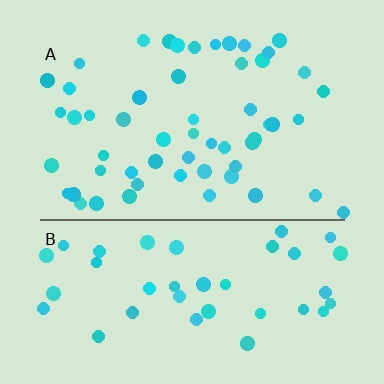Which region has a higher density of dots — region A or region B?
A (the top).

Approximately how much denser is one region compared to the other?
Approximately 1.3× — region A over region B.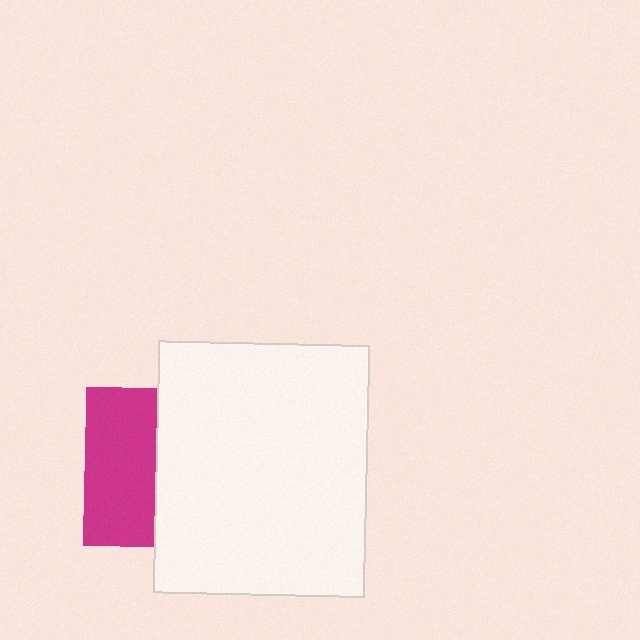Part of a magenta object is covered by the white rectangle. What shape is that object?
It is a square.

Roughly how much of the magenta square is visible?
About half of it is visible (roughly 45%).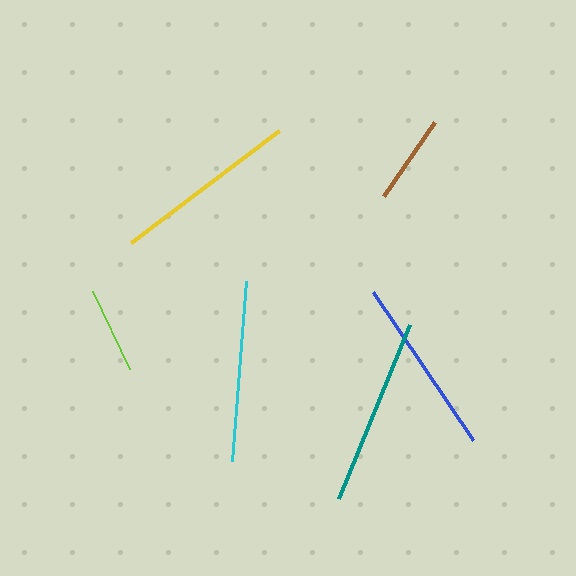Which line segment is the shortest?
The lime line is the shortest at approximately 86 pixels.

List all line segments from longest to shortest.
From longest to shortest: teal, yellow, cyan, blue, brown, lime.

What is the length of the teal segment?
The teal segment is approximately 188 pixels long.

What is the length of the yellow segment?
The yellow segment is approximately 186 pixels long.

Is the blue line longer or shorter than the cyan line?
The cyan line is longer than the blue line.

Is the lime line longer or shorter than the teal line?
The teal line is longer than the lime line.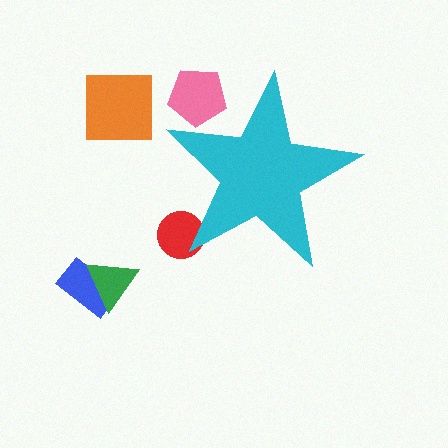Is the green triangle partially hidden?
No, the green triangle is fully visible.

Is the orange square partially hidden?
No, the orange square is fully visible.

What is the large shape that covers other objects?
A cyan star.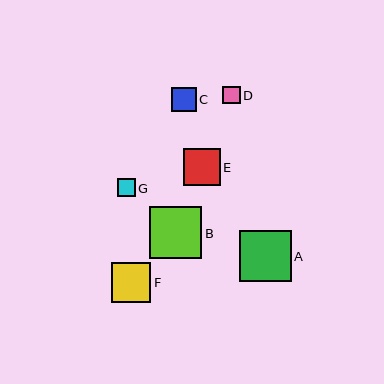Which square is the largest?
Square B is the largest with a size of approximately 52 pixels.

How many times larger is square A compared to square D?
Square A is approximately 2.9 times the size of square D.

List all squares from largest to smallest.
From largest to smallest: B, A, F, E, C, G, D.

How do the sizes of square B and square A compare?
Square B and square A are approximately the same size.